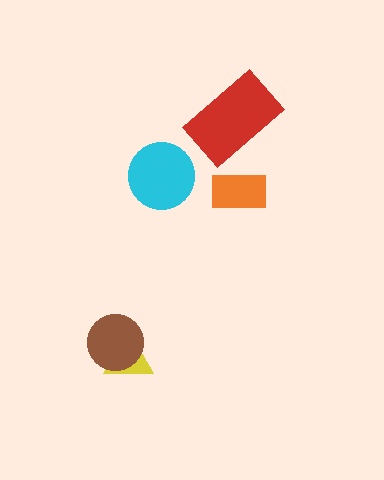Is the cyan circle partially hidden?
No, no other shape covers it.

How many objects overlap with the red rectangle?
0 objects overlap with the red rectangle.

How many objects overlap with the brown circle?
1 object overlaps with the brown circle.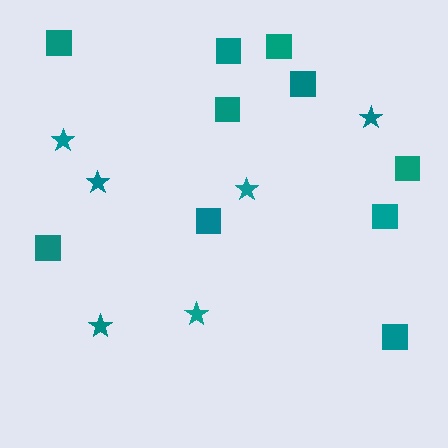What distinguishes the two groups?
There are 2 groups: one group of stars (6) and one group of squares (10).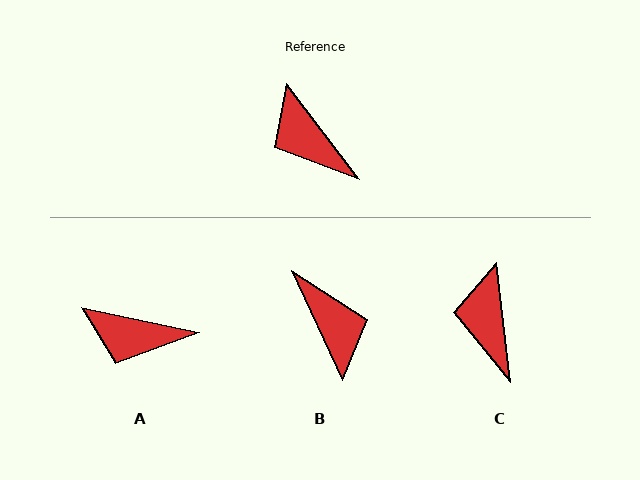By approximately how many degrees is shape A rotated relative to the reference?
Approximately 41 degrees counter-clockwise.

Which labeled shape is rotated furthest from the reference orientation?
B, about 168 degrees away.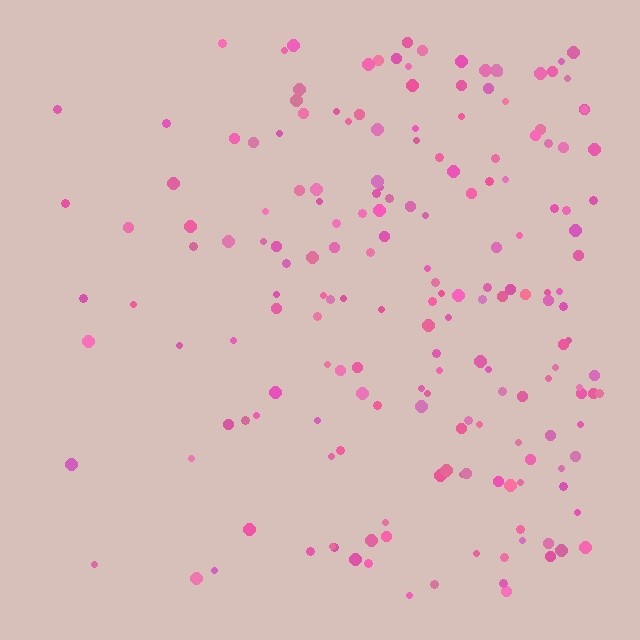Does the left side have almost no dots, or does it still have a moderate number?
Still a moderate number, just noticeably fewer than the right.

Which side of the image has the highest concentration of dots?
The right.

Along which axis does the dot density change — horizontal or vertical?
Horizontal.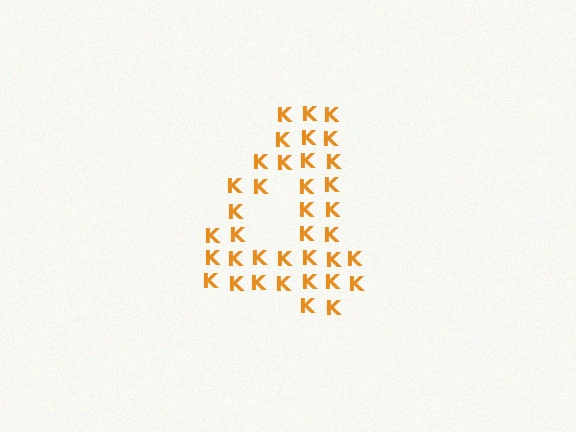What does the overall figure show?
The overall figure shows the digit 4.